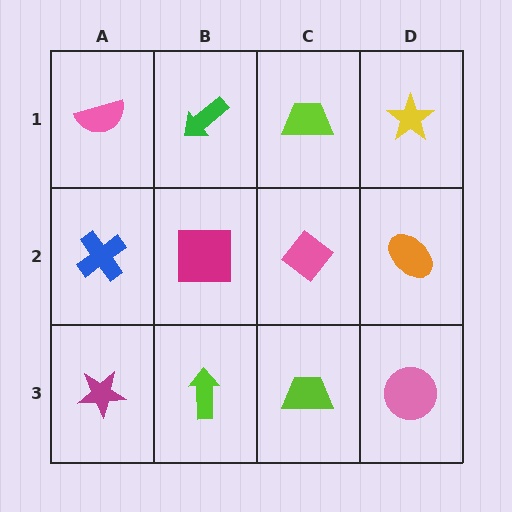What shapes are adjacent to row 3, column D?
An orange ellipse (row 2, column D), a lime trapezoid (row 3, column C).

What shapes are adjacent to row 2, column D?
A yellow star (row 1, column D), a pink circle (row 3, column D), a pink diamond (row 2, column C).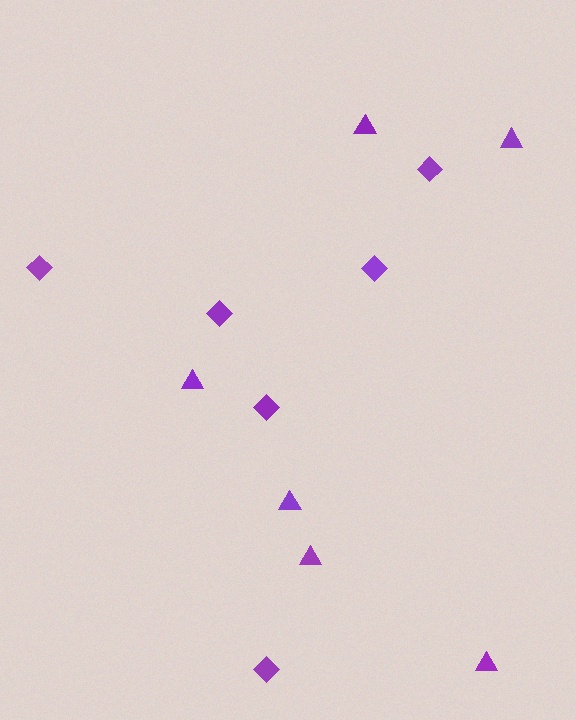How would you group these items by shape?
There are 2 groups: one group of triangles (6) and one group of diamonds (6).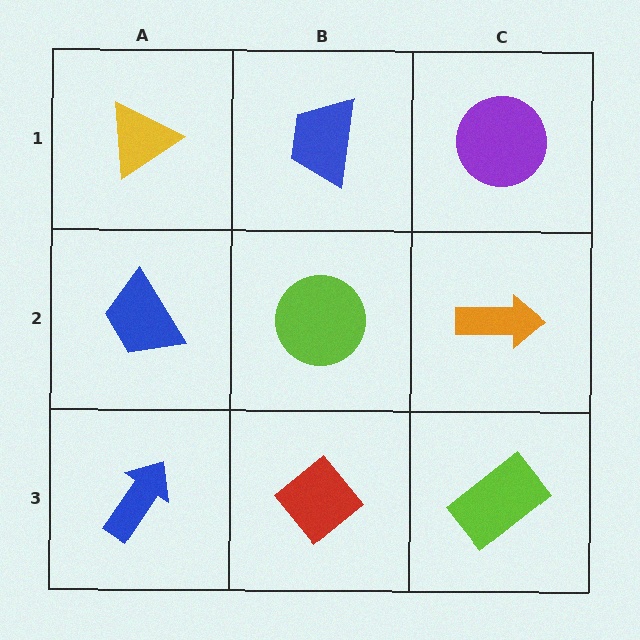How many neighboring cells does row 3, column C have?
2.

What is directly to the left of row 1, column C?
A blue trapezoid.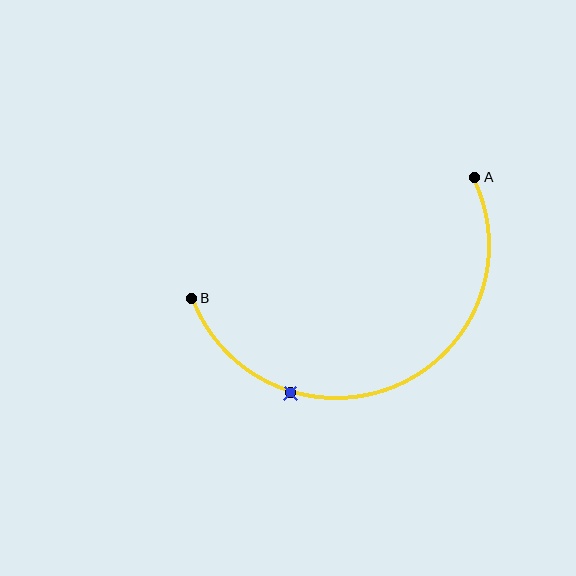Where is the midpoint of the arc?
The arc midpoint is the point on the curve farthest from the straight line joining A and B. It sits below that line.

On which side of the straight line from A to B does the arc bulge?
The arc bulges below the straight line connecting A and B.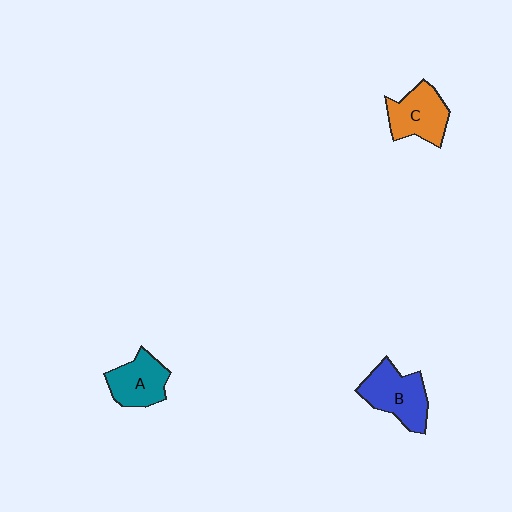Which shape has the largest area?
Shape B (blue).